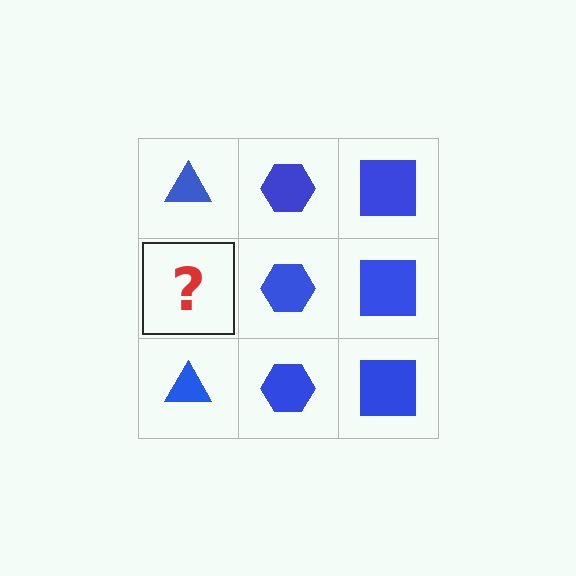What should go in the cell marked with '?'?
The missing cell should contain a blue triangle.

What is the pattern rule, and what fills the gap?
The rule is that each column has a consistent shape. The gap should be filled with a blue triangle.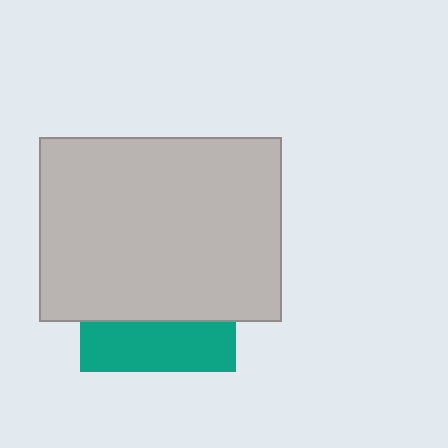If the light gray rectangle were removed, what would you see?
You would see the complete teal square.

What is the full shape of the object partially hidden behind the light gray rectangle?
The partially hidden object is a teal square.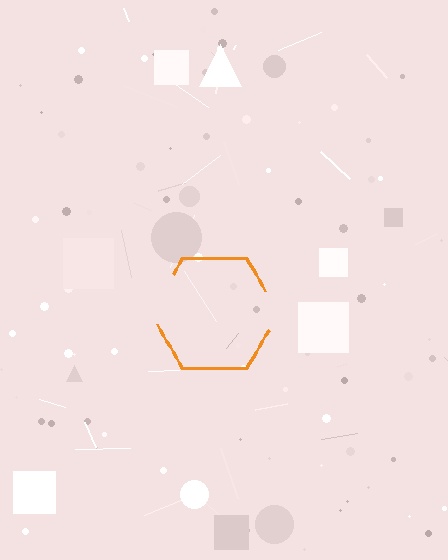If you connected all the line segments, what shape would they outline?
They would outline a hexagon.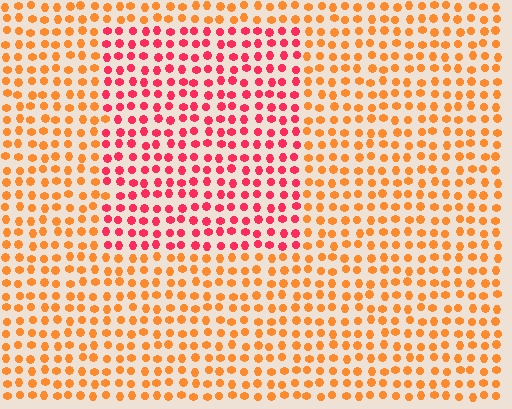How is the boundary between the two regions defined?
The boundary is defined purely by a slight shift in hue (about 41 degrees). Spacing, size, and orientation are identical on both sides.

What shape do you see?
I see a rectangle.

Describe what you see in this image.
The image is filled with small orange elements in a uniform arrangement. A rectangle-shaped region is visible where the elements are tinted to a slightly different hue, forming a subtle color boundary.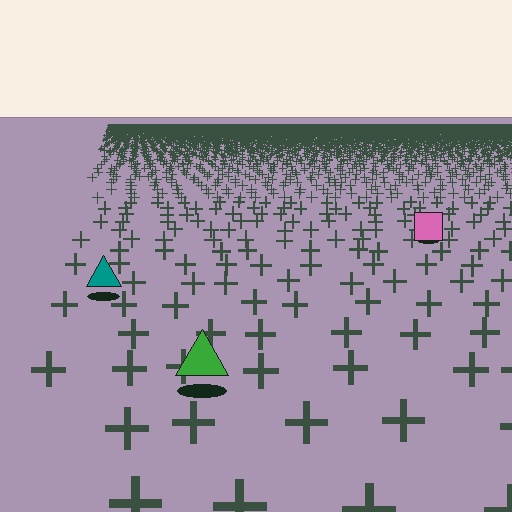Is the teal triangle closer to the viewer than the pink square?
Yes. The teal triangle is closer — you can tell from the texture gradient: the ground texture is coarser near it.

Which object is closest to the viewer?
The green triangle is closest. The texture marks near it are larger and more spread out.